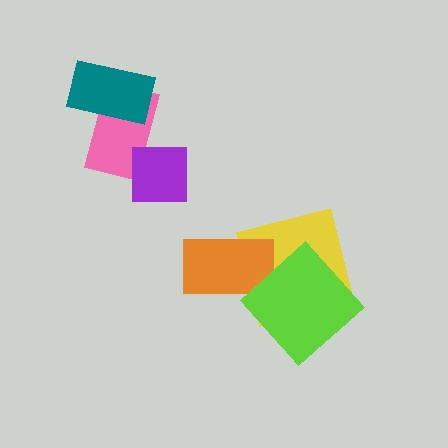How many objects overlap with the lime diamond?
1 object overlaps with the lime diamond.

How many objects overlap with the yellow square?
2 objects overlap with the yellow square.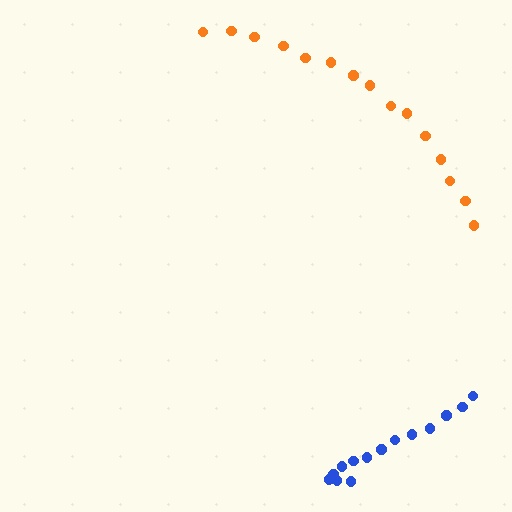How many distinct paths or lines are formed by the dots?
There are 2 distinct paths.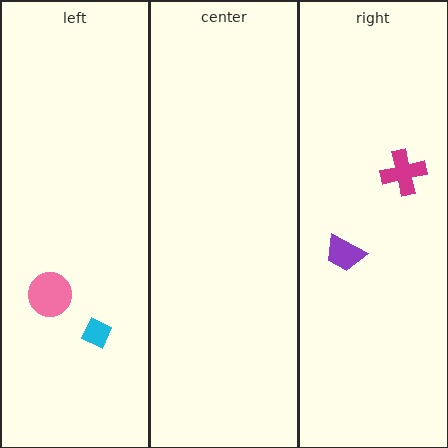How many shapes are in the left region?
2.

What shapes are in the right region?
The magenta cross, the purple trapezoid.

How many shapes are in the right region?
2.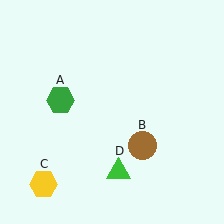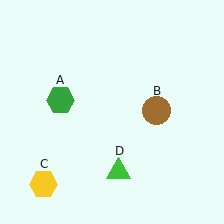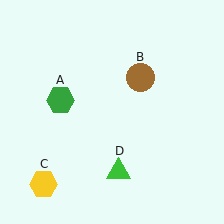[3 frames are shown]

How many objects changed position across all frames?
1 object changed position: brown circle (object B).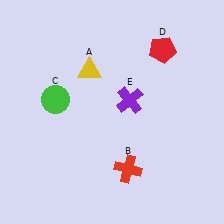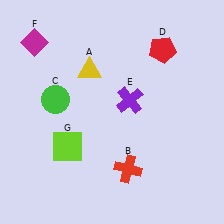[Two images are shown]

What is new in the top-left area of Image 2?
A magenta diamond (F) was added in the top-left area of Image 2.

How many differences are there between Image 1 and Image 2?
There are 2 differences between the two images.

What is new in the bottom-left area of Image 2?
A lime square (G) was added in the bottom-left area of Image 2.